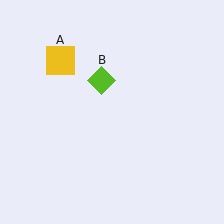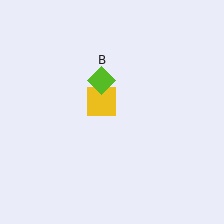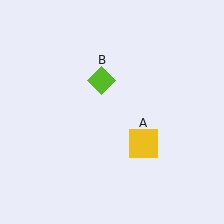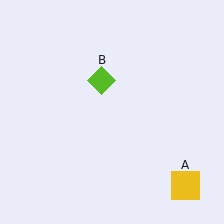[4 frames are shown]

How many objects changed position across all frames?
1 object changed position: yellow square (object A).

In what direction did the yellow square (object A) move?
The yellow square (object A) moved down and to the right.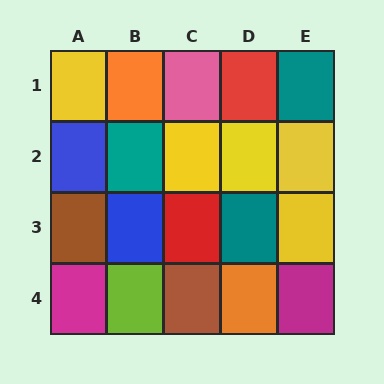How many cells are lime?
1 cell is lime.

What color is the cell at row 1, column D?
Red.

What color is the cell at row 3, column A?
Brown.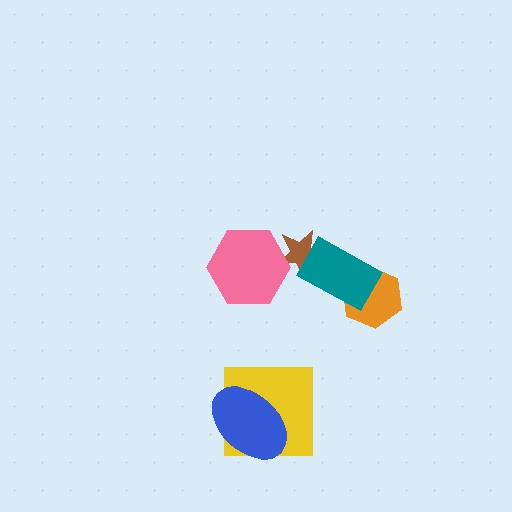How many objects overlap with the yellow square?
1 object overlaps with the yellow square.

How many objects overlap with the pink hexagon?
1 object overlaps with the pink hexagon.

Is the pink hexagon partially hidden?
No, no other shape covers it.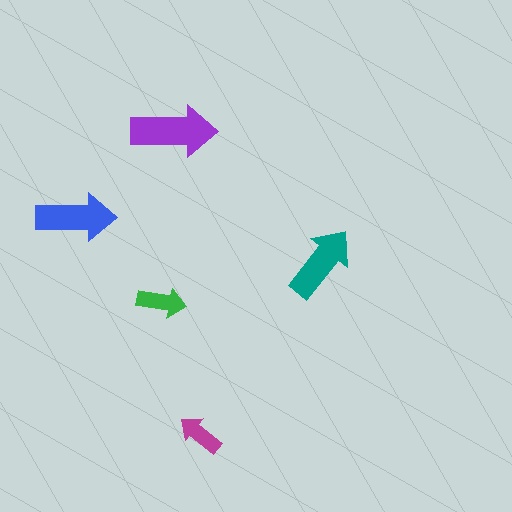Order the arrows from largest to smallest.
the purple one, the blue one, the teal one, the green one, the magenta one.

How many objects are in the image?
There are 5 objects in the image.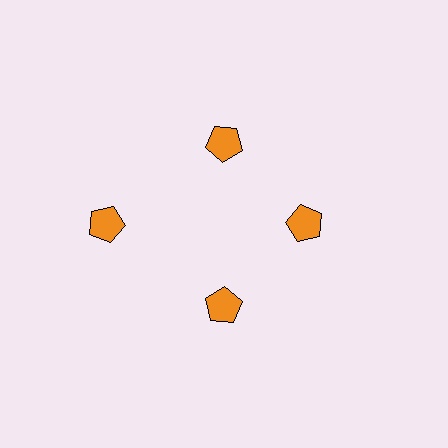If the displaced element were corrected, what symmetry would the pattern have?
It would have 4-fold rotational symmetry — the pattern would map onto itself every 90 degrees.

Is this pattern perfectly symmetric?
No. The 4 orange pentagons are arranged in a ring, but one element near the 9 o'clock position is pushed outward from the center, breaking the 4-fold rotational symmetry.